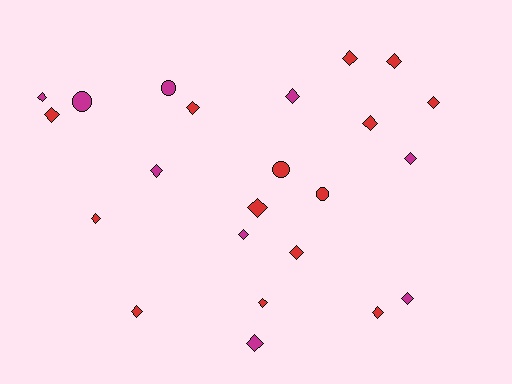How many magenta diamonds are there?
There are 7 magenta diamonds.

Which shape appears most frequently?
Diamond, with 19 objects.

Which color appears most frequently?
Red, with 14 objects.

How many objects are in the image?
There are 23 objects.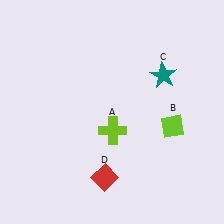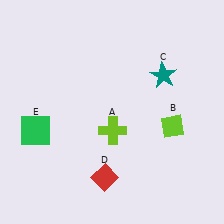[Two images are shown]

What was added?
A green square (E) was added in Image 2.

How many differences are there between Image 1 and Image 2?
There is 1 difference between the two images.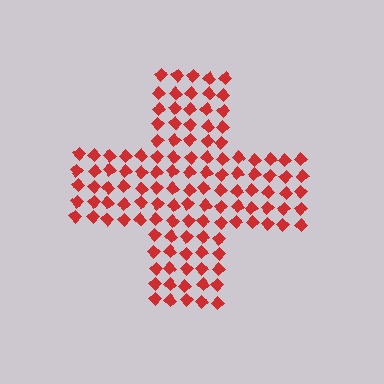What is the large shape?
The large shape is a cross.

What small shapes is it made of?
It is made of small diamonds.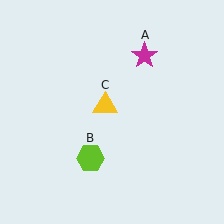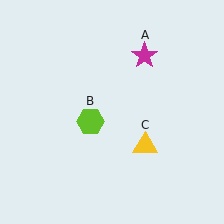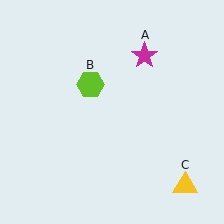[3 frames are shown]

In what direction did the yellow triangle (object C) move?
The yellow triangle (object C) moved down and to the right.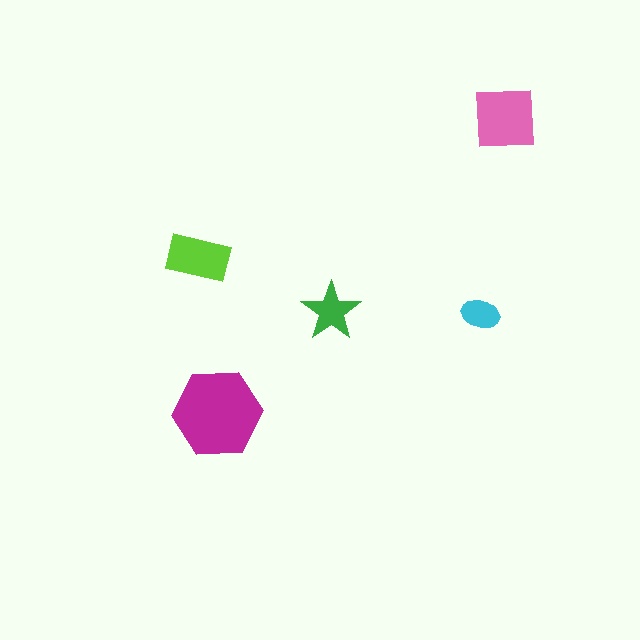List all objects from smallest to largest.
The cyan ellipse, the green star, the lime rectangle, the pink square, the magenta hexagon.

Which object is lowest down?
The magenta hexagon is bottommost.